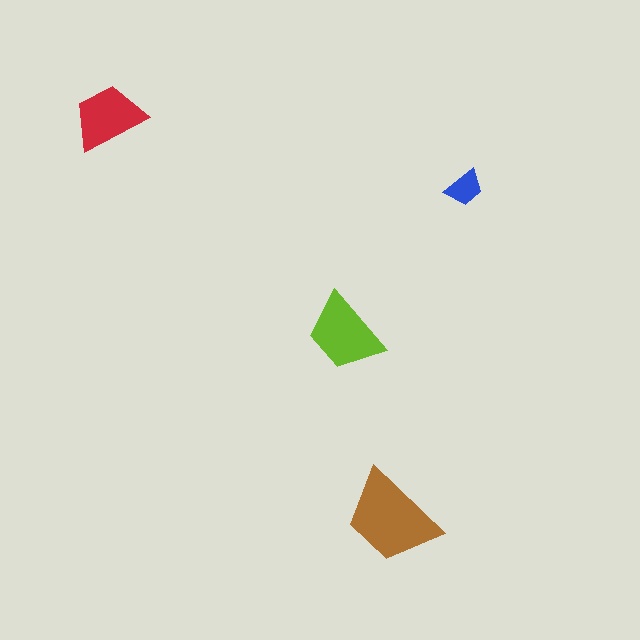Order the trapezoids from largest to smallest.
the brown one, the lime one, the red one, the blue one.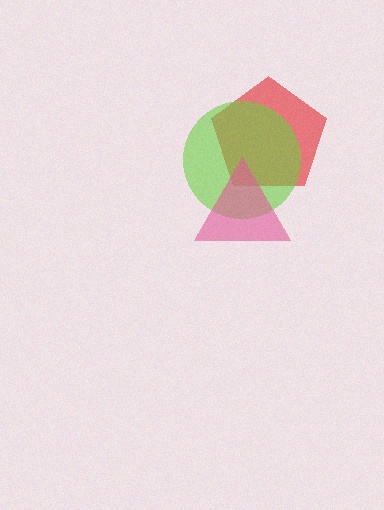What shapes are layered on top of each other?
The layered shapes are: a red pentagon, a lime circle, a pink triangle.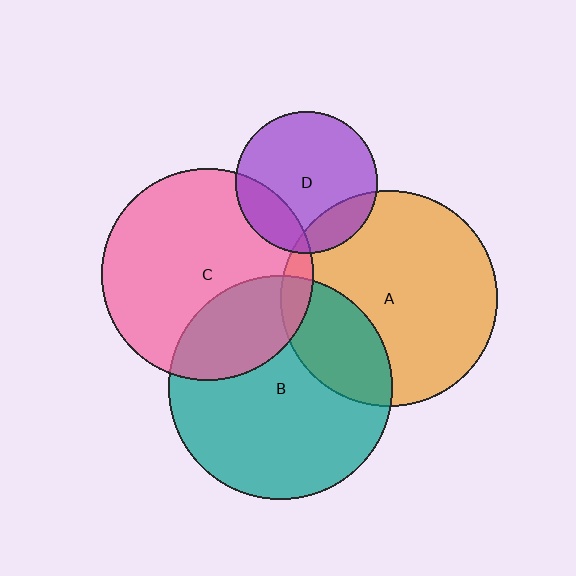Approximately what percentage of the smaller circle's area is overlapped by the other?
Approximately 25%.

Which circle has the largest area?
Circle B (teal).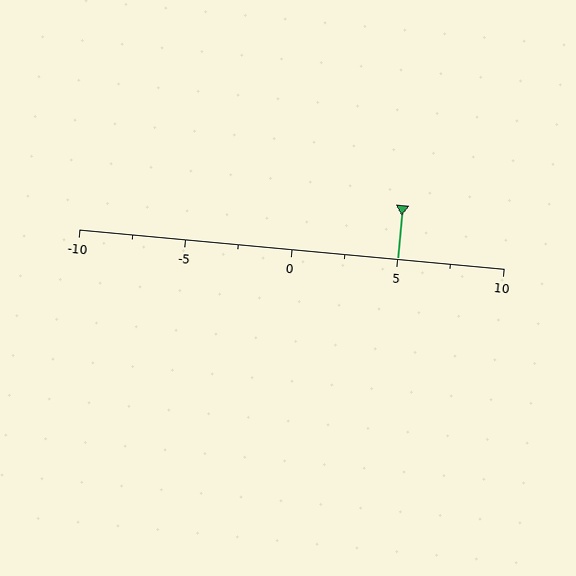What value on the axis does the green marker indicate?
The marker indicates approximately 5.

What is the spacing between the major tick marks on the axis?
The major ticks are spaced 5 apart.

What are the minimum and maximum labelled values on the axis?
The axis runs from -10 to 10.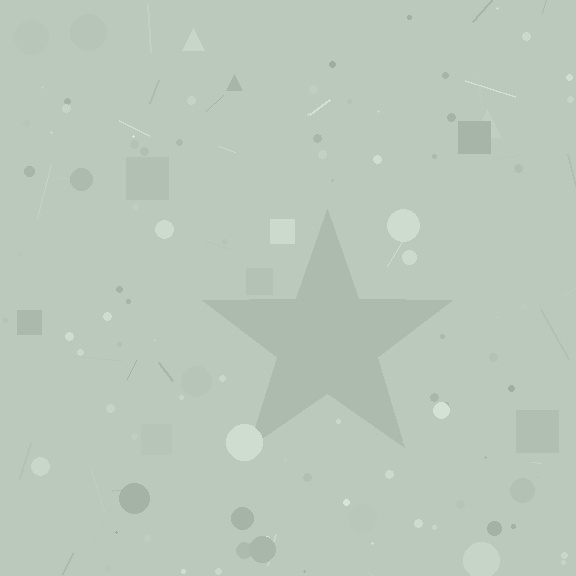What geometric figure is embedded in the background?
A star is embedded in the background.